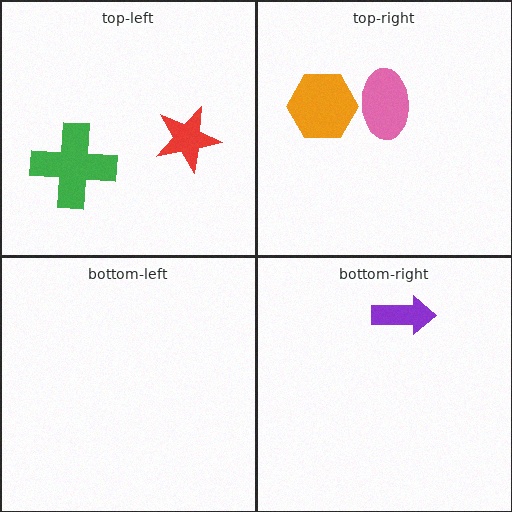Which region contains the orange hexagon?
The top-right region.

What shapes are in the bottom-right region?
The purple arrow.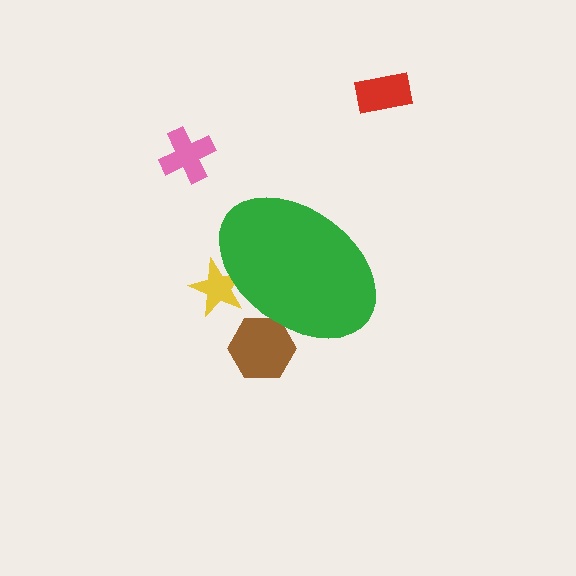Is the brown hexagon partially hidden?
Yes, the brown hexagon is partially hidden behind the green ellipse.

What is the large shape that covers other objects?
A green ellipse.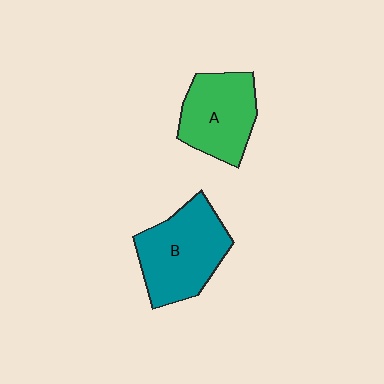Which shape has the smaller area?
Shape A (green).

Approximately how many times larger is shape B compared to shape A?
Approximately 1.2 times.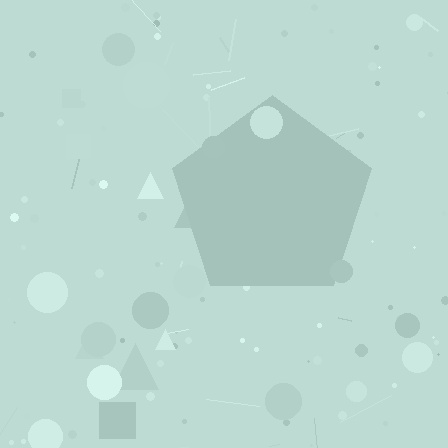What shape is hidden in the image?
A pentagon is hidden in the image.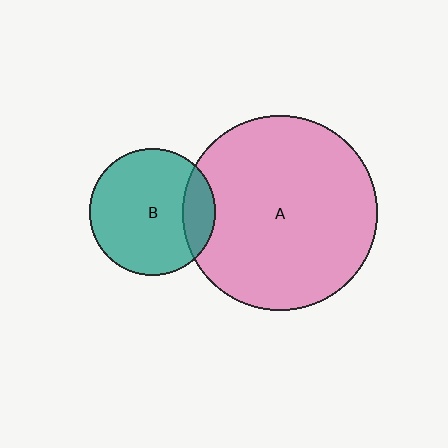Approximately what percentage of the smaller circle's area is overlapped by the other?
Approximately 20%.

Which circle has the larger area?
Circle A (pink).